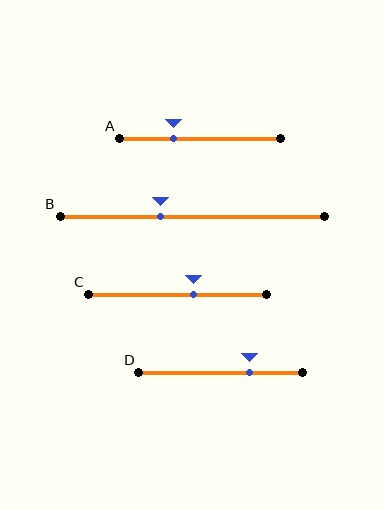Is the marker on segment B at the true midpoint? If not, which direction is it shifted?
No, the marker on segment B is shifted to the left by about 12% of the segment length.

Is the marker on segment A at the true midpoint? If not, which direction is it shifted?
No, the marker on segment A is shifted to the left by about 16% of the segment length.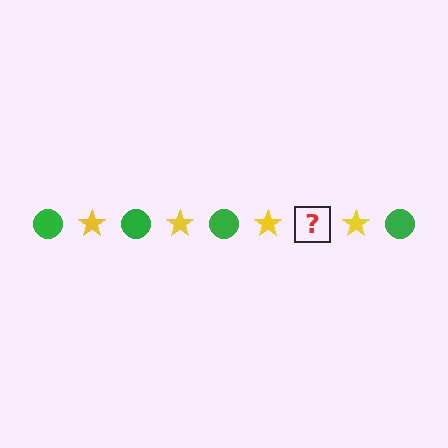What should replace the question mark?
The question mark should be replaced with a green circle.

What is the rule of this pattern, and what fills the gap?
The rule is that the pattern alternates between green circle and yellow star. The gap should be filled with a green circle.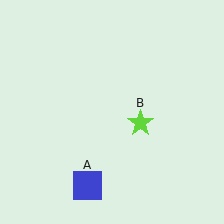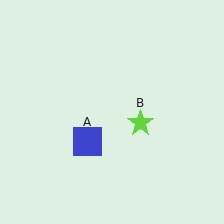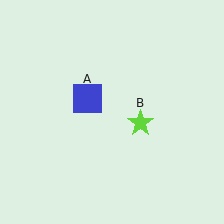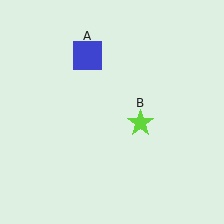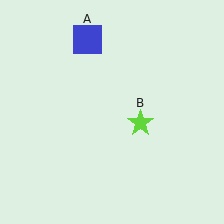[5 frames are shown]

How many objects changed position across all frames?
1 object changed position: blue square (object A).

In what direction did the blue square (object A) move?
The blue square (object A) moved up.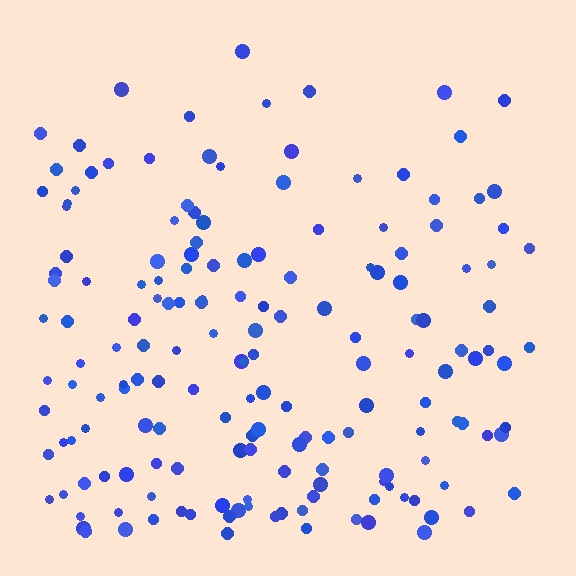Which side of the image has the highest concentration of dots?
The bottom.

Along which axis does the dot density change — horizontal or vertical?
Vertical.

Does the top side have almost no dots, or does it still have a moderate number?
Still a moderate number, just noticeably fewer than the bottom.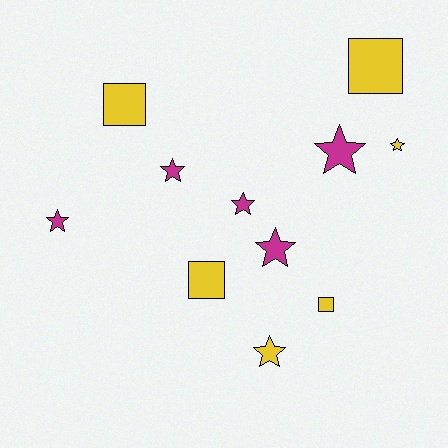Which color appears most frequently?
Yellow, with 6 objects.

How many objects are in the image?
There are 11 objects.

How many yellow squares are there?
There are 4 yellow squares.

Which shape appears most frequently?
Star, with 7 objects.